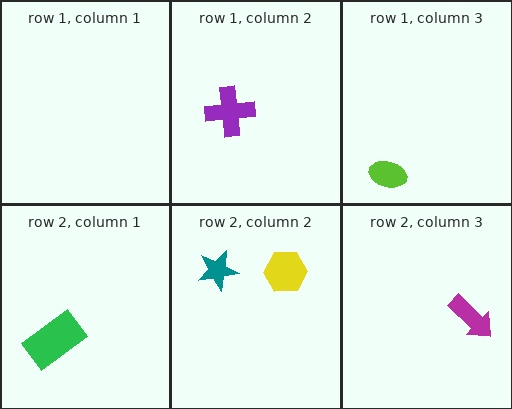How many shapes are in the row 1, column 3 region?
1.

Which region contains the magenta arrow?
The row 2, column 3 region.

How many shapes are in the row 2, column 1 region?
1.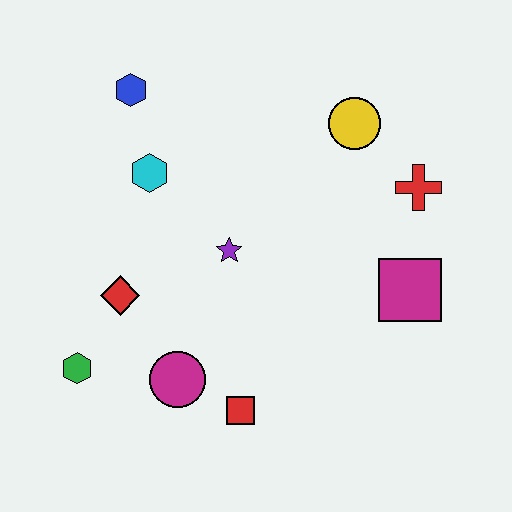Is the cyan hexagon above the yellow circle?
No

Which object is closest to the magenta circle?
The red square is closest to the magenta circle.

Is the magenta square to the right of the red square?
Yes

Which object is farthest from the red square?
The blue hexagon is farthest from the red square.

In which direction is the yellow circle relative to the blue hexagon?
The yellow circle is to the right of the blue hexagon.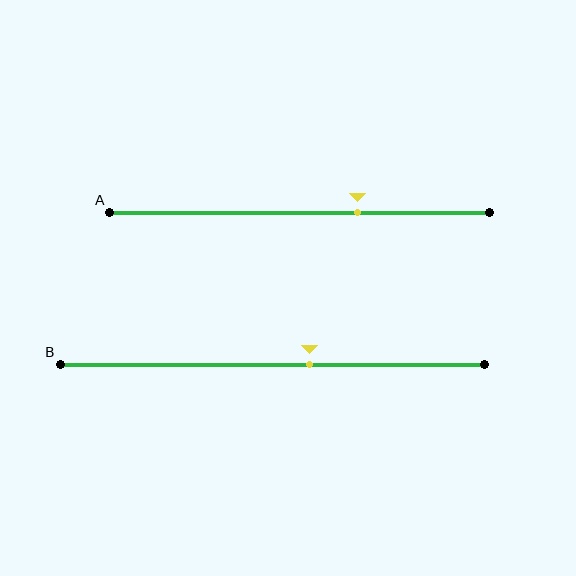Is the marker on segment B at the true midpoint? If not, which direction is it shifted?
No, the marker on segment B is shifted to the right by about 9% of the segment length.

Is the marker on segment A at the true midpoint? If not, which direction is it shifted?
No, the marker on segment A is shifted to the right by about 15% of the segment length.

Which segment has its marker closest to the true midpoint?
Segment B has its marker closest to the true midpoint.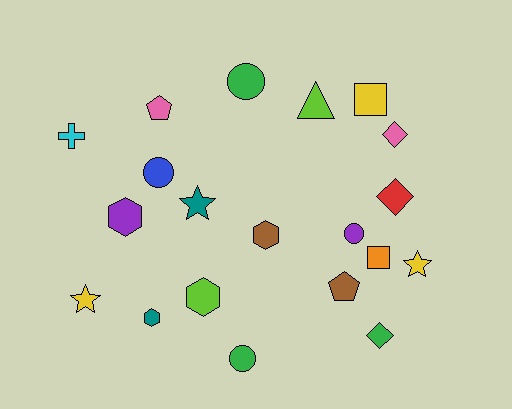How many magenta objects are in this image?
There are no magenta objects.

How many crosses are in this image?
There is 1 cross.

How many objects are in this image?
There are 20 objects.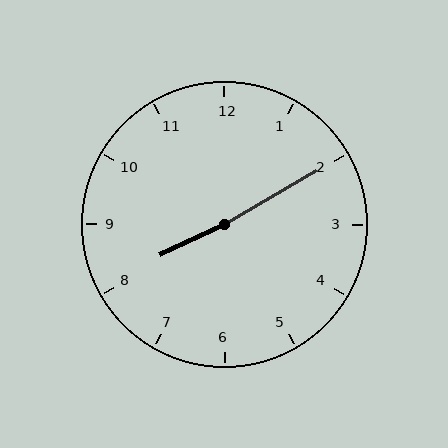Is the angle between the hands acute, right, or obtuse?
It is obtuse.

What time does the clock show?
8:10.